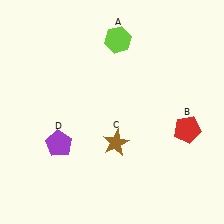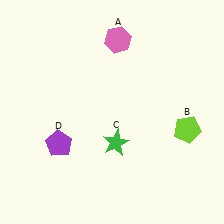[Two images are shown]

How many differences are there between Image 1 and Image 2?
There are 3 differences between the two images.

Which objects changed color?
A changed from lime to pink. B changed from red to lime. C changed from brown to green.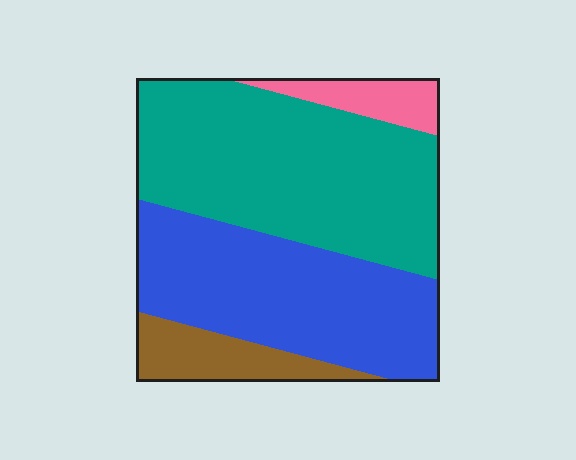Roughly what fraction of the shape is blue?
Blue takes up between a third and a half of the shape.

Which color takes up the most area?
Teal, at roughly 45%.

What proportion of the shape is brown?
Brown takes up about one tenth (1/10) of the shape.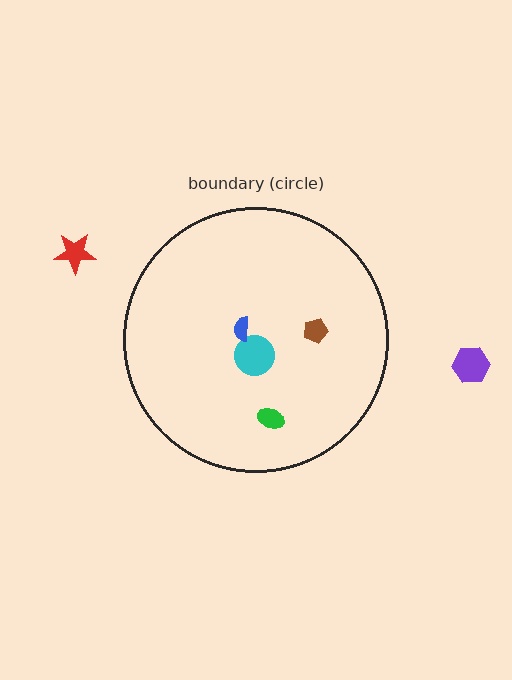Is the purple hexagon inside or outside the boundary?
Outside.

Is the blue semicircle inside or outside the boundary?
Inside.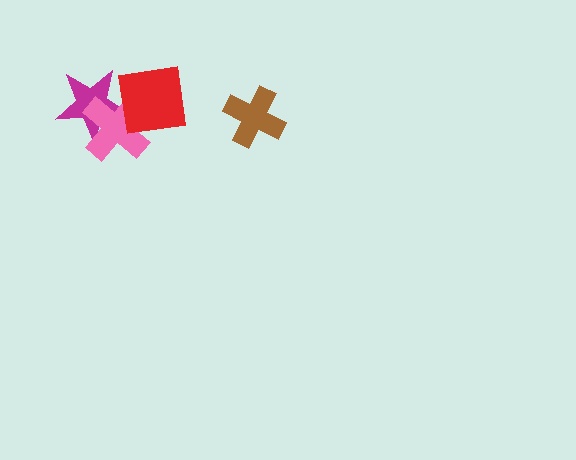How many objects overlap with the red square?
2 objects overlap with the red square.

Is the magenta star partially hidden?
Yes, it is partially covered by another shape.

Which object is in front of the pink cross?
The red square is in front of the pink cross.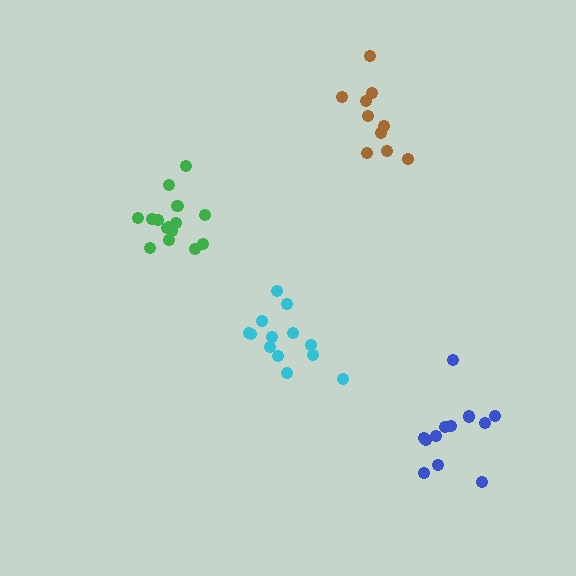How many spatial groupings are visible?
There are 4 spatial groupings.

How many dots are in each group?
Group 1: 13 dots, Group 2: 12 dots, Group 3: 16 dots, Group 4: 10 dots (51 total).